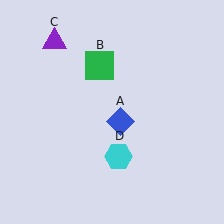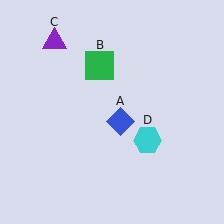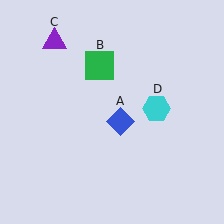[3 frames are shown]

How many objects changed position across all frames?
1 object changed position: cyan hexagon (object D).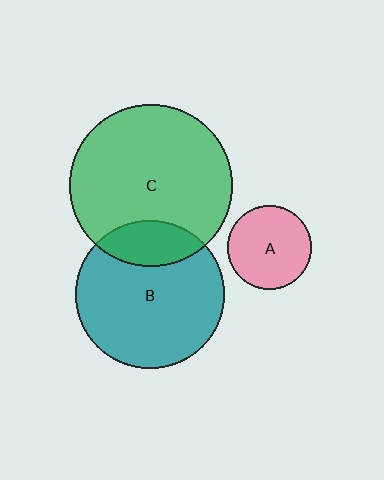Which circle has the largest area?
Circle C (green).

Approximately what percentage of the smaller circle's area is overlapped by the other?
Approximately 20%.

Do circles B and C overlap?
Yes.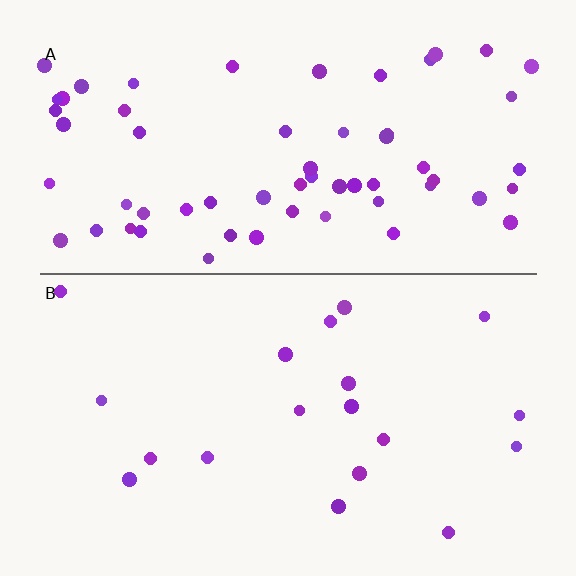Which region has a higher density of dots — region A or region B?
A (the top).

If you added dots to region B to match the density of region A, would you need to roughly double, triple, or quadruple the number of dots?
Approximately triple.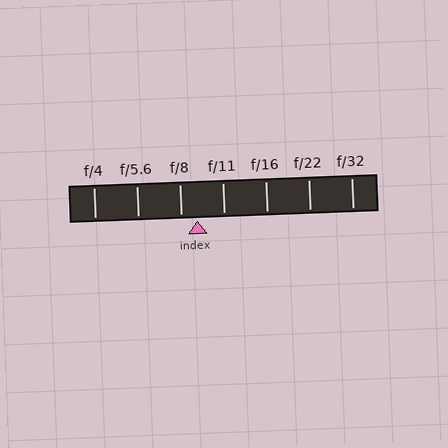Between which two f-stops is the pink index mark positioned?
The index mark is between f/8 and f/11.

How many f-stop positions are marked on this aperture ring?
There are 7 f-stop positions marked.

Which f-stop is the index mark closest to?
The index mark is closest to f/8.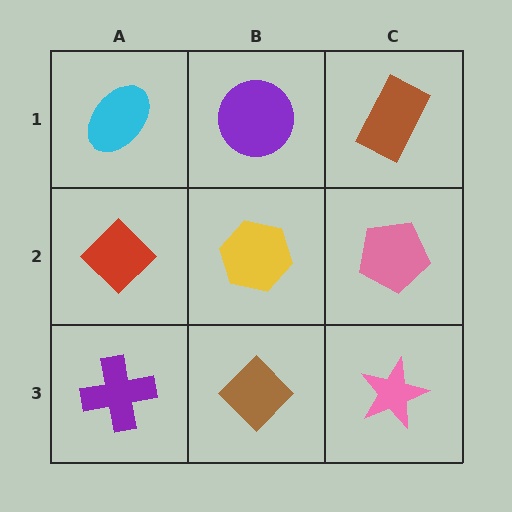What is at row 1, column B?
A purple circle.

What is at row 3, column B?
A brown diamond.